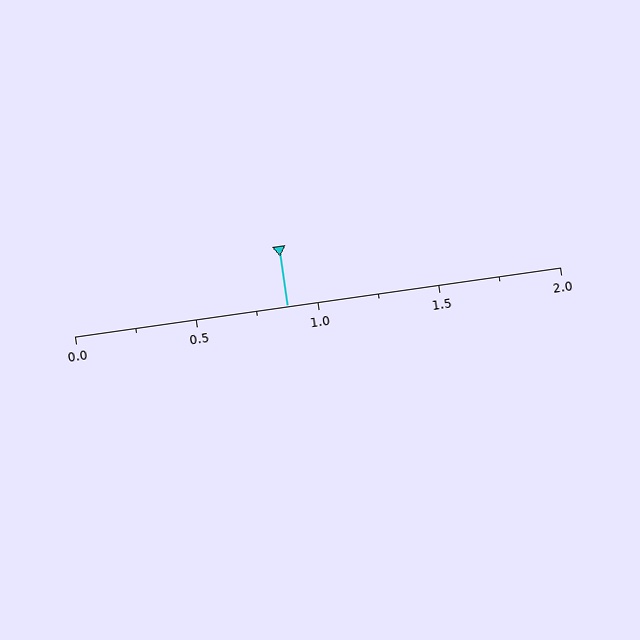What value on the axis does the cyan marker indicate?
The marker indicates approximately 0.88.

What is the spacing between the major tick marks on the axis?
The major ticks are spaced 0.5 apart.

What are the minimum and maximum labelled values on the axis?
The axis runs from 0.0 to 2.0.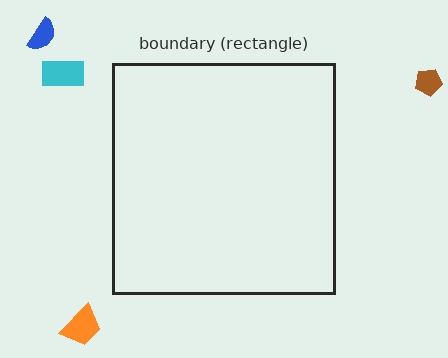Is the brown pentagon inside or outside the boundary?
Outside.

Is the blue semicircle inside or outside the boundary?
Outside.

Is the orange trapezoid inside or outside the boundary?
Outside.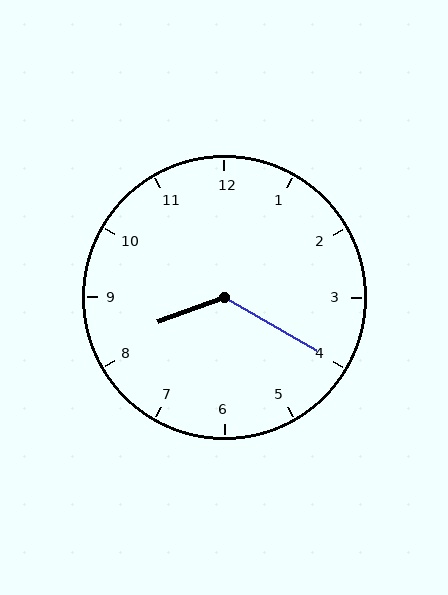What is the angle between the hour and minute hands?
Approximately 130 degrees.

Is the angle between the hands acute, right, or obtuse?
It is obtuse.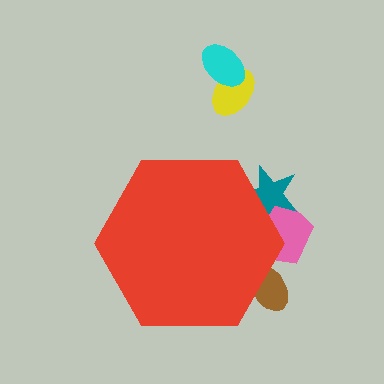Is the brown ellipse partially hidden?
Yes, the brown ellipse is partially hidden behind the red hexagon.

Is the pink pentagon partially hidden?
Yes, the pink pentagon is partially hidden behind the red hexagon.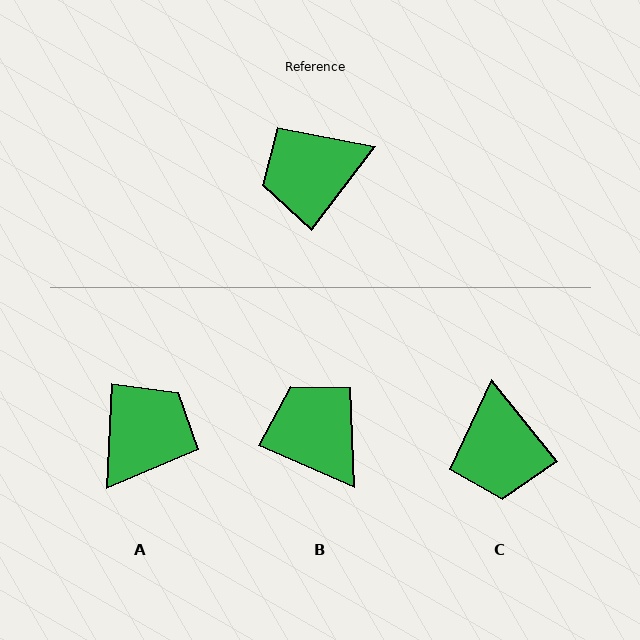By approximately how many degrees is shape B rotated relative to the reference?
Approximately 76 degrees clockwise.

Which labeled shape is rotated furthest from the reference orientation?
A, about 145 degrees away.